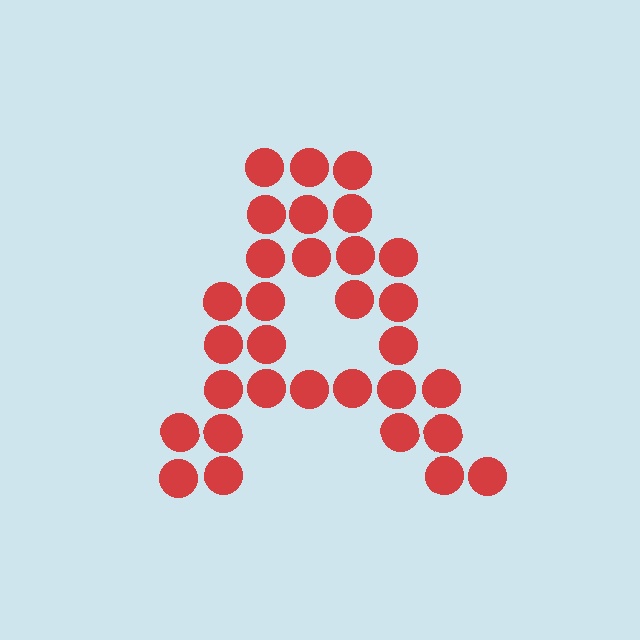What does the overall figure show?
The overall figure shows the letter A.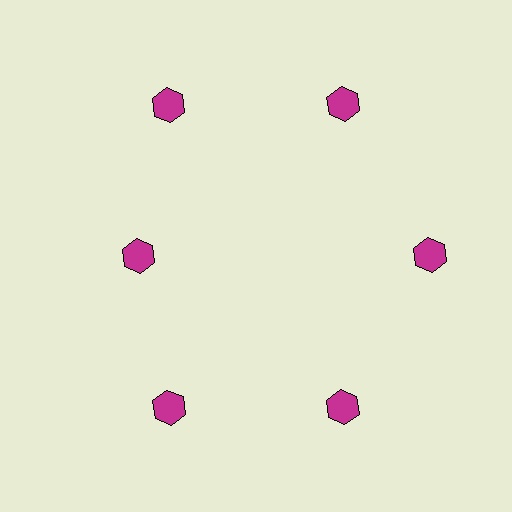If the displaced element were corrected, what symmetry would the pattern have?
It would have 6-fold rotational symmetry — the pattern would map onto itself every 60 degrees.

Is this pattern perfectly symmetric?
No. The 6 magenta hexagons are arranged in a ring, but one element near the 9 o'clock position is pulled inward toward the center, breaking the 6-fold rotational symmetry.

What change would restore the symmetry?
The symmetry would be restored by moving it outward, back onto the ring so that all 6 hexagons sit at equal angles and equal distance from the center.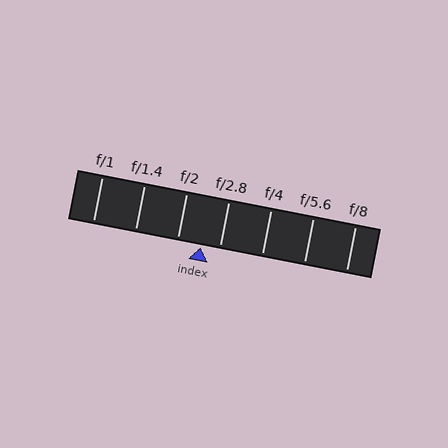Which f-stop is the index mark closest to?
The index mark is closest to f/2.8.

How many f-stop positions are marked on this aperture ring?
There are 7 f-stop positions marked.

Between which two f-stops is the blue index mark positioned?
The index mark is between f/2 and f/2.8.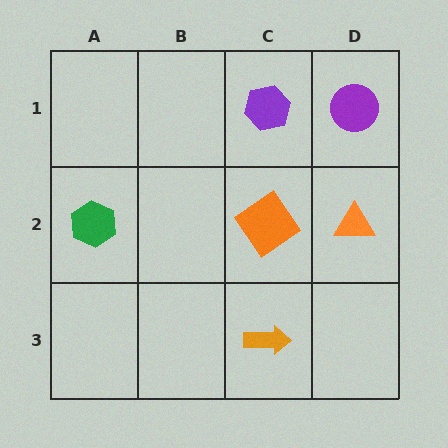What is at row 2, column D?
An orange triangle.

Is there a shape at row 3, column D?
No, that cell is empty.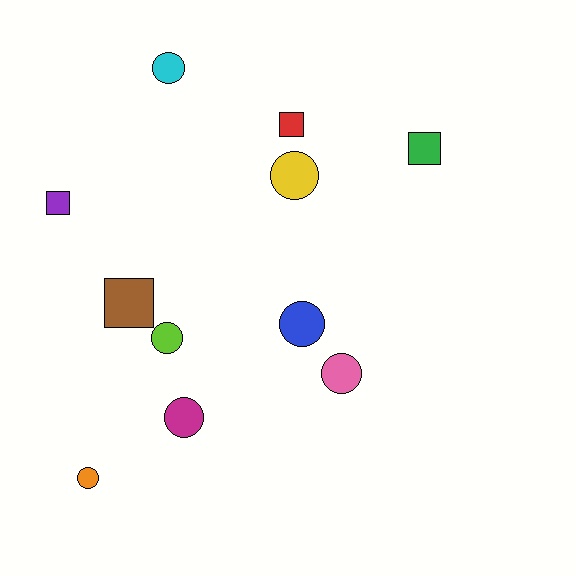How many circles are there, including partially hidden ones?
There are 7 circles.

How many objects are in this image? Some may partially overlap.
There are 11 objects.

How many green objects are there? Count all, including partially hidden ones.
There is 1 green object.